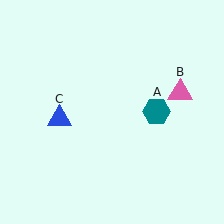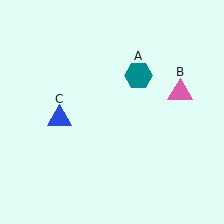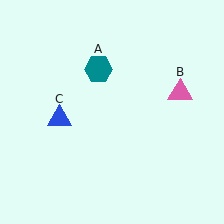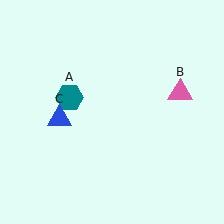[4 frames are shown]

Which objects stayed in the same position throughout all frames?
Pink triangle (object B) and blue triangle (object C) remained stationary.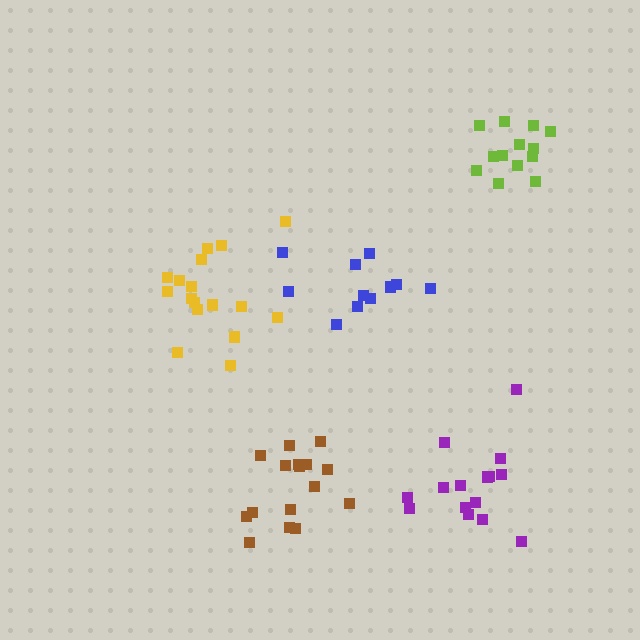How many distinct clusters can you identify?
There are 5 distinct clusters.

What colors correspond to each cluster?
The clusters are colored: lime, yellow, brown, blue, purple.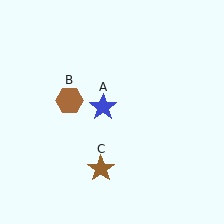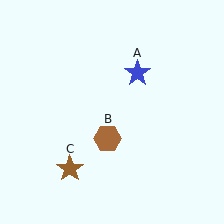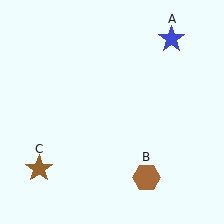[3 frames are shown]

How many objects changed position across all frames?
3 objects changed position: blue star (object A), brown hexagon (object B), brown star (object C).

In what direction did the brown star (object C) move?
The brown star (object C) moved left.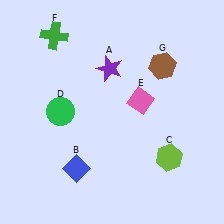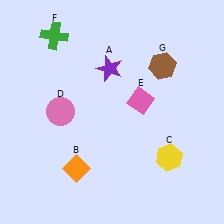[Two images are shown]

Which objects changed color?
B changed from blue to orange. C changed from lime to yellow. D changed from green to pink.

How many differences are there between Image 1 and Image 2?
There are 3 differences between the two images.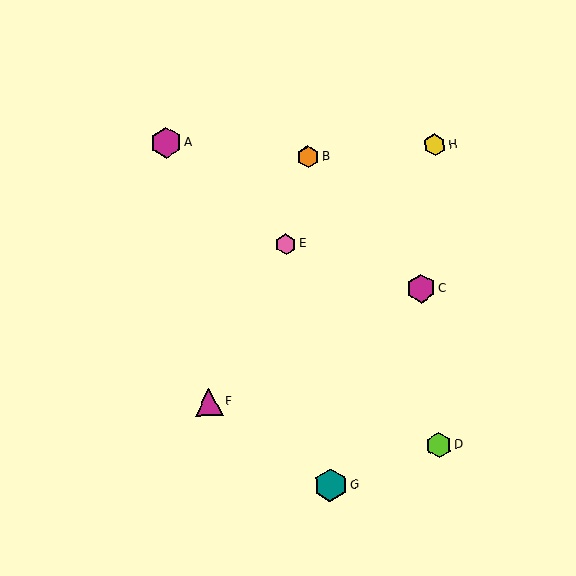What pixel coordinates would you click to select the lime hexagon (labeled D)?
Click at (439, 445) to select the lime hexagon D.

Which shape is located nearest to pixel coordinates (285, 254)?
The pink hexagon (labeled E) at (285, 244) is nearest to that location.